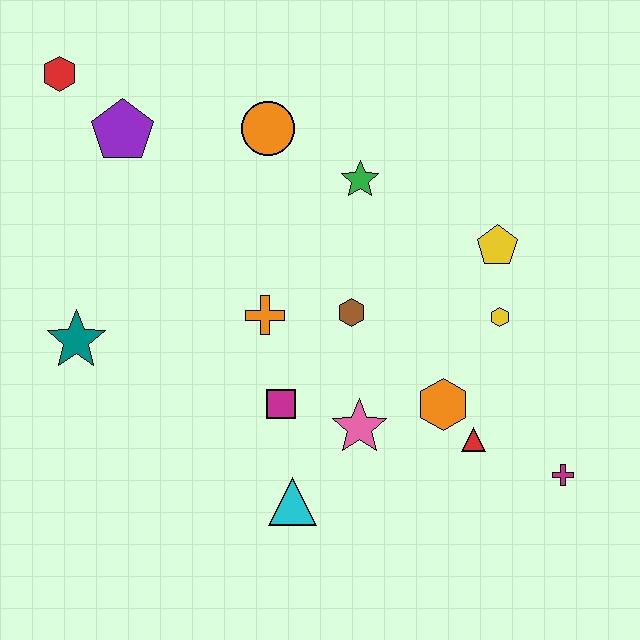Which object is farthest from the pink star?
The red hexagon is farthest from the pink star.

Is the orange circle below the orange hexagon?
No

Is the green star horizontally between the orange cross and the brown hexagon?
No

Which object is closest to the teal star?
The orange cross is closest to the teal star.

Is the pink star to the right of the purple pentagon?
Yes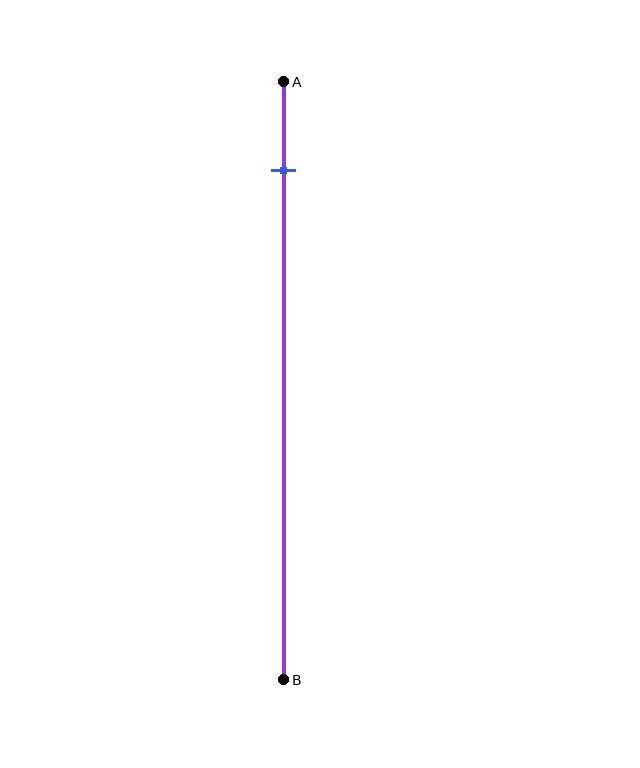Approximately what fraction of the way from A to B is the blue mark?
The blue mark is approximately 15% of the way from A to B.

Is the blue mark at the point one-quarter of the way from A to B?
No, the mark is at about 15% from A, not at the 25% one-quarter point.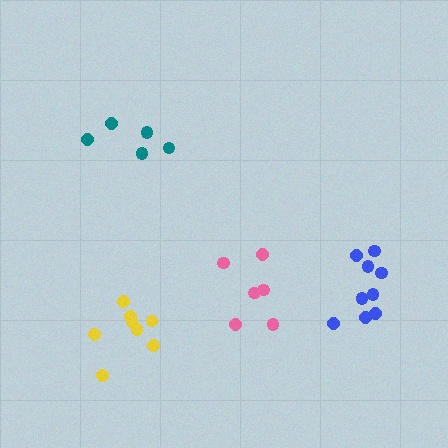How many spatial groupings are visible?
There are 4 spatial groupings.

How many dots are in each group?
Group 1: 6 dots, Group 2: 9 dots, Group 3: 8 dots, Group 4: 5 dots (28 total).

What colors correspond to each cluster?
The clusters are colored: pink, blue, yellow, teal.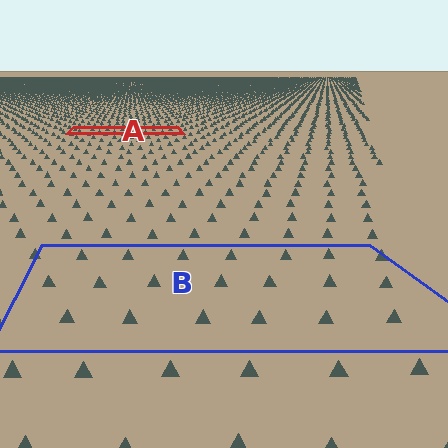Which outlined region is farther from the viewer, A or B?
Region A is farther from the viewer — the texture elements inside it appear smaller and more densely packed.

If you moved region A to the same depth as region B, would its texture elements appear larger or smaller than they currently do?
They would appear larger. At a closer depth, the same texture elements are projected at a bigger on-screen size.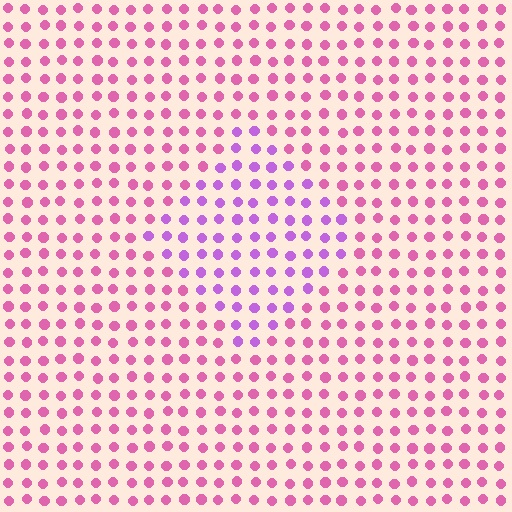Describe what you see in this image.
The image is filled with small pink elements in a uniform arrangement. A diamond-shaped region is visible where the elements are tinted to a slightly different hue, forming a subtle color boundary.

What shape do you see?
I see a diamond.